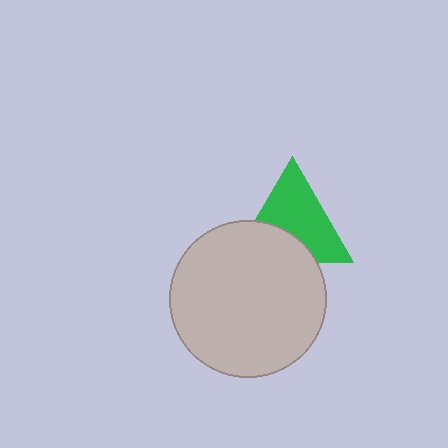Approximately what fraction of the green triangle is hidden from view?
Roughly 36% of the green triangle is hidden behind the light gray circle.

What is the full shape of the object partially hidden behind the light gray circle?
The partially hidden object is a green triangle.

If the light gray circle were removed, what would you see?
You would see the complete green triangle.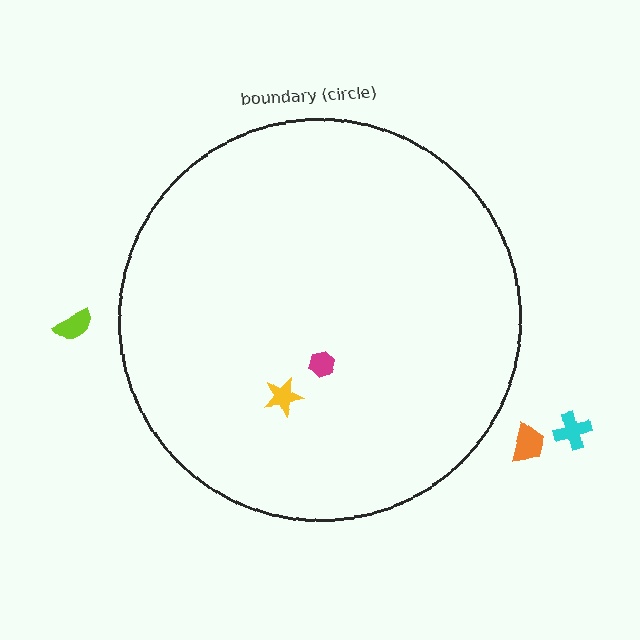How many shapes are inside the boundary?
2 inside, 3 outside.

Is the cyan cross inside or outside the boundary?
Outside.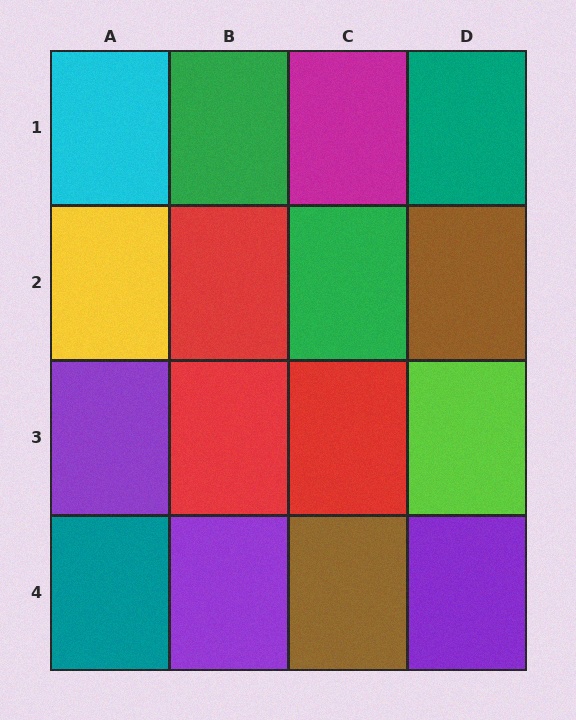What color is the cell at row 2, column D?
Brown.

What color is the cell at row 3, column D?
Lime.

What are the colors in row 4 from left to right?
Teal, purple, brown, purple.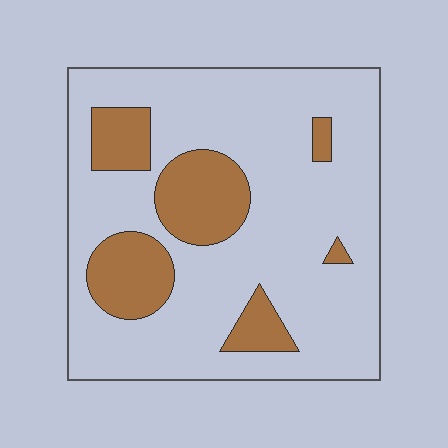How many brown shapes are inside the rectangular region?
6.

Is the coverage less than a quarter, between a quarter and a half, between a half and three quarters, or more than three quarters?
Less than a quarter.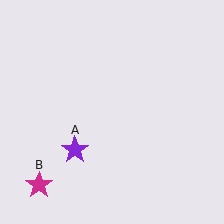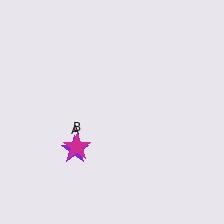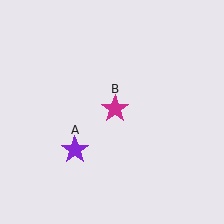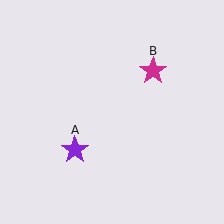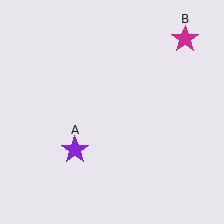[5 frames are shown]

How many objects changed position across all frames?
1 object changed position: magenta star (object B).